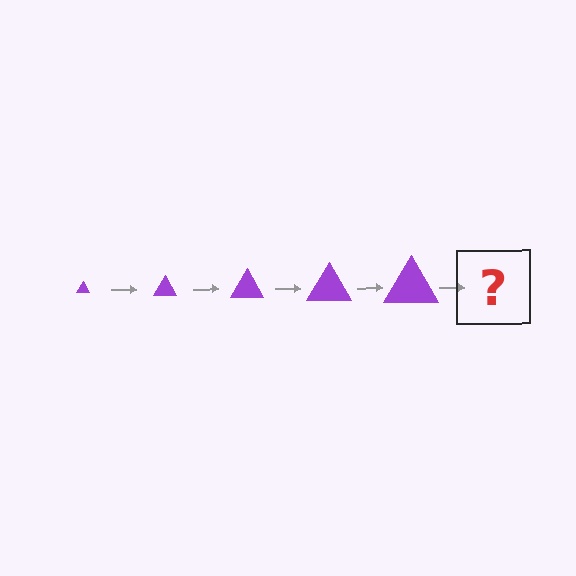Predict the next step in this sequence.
The next step is a purple triangle, larger than the previous one.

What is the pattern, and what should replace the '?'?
The pattern is that the triangle gets progressively larger each step. The '?' should be a purple triangle, larger than the previous one.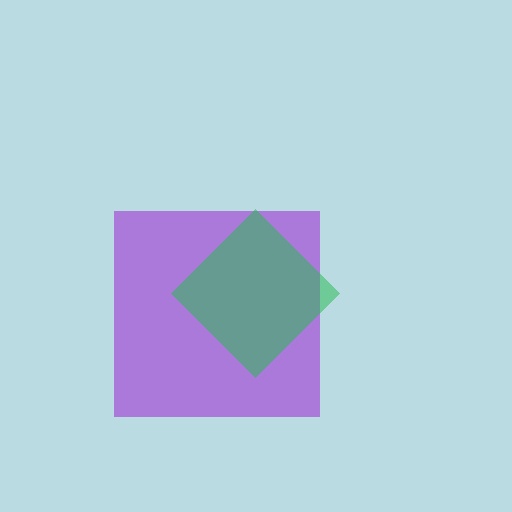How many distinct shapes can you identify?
There are 2 distinct shapes: a purple square, a green diamond.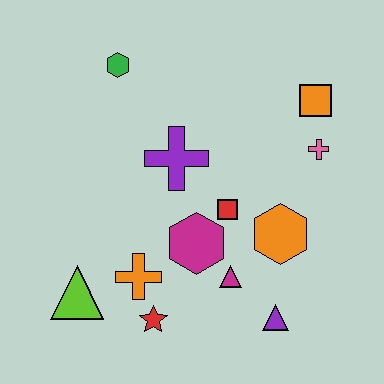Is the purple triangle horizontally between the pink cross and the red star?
Yes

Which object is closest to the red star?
The orange cross is closest to the red star.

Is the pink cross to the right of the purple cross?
Yes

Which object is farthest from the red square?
The green hexagon is farthest from the red square.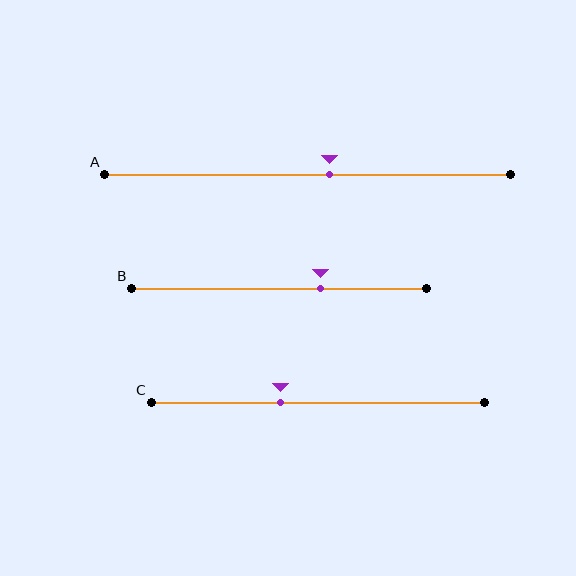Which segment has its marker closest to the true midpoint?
Segment A has its marker closest to the true midpoint.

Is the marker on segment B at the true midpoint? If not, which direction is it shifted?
No, the marker on segment B is shifted to the right by about 14% of the segment length.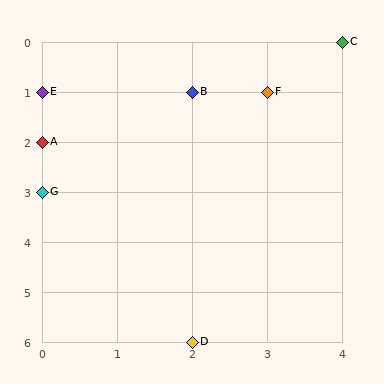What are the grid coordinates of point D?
Point D is at grid coordinates (2, 6).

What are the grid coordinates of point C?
Point C is at grid coordinates (4, 0).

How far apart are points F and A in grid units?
Points F and A are 3 columns and 1 row apart (about 3.2 grid units diagonally).